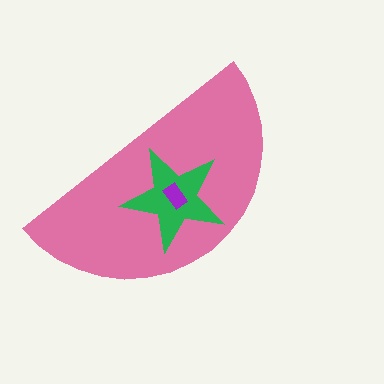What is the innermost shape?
The purple rectangle.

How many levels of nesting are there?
3.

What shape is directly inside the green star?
The purple rectangle.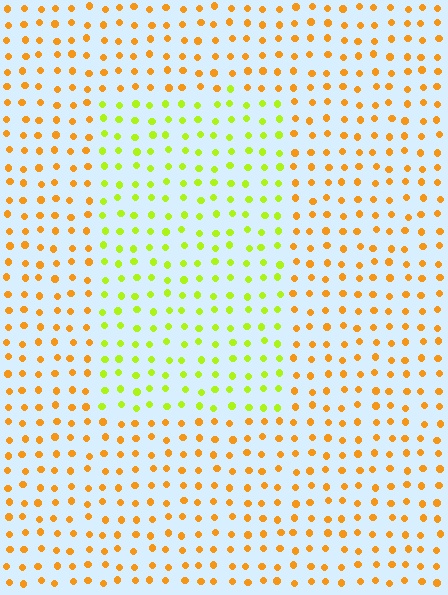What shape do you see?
I see a rectangle.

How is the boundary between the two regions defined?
The boundary is defined purely by a slight shift in hue (about 45 degrees). Spacing, size, and orientation are identical on both sides.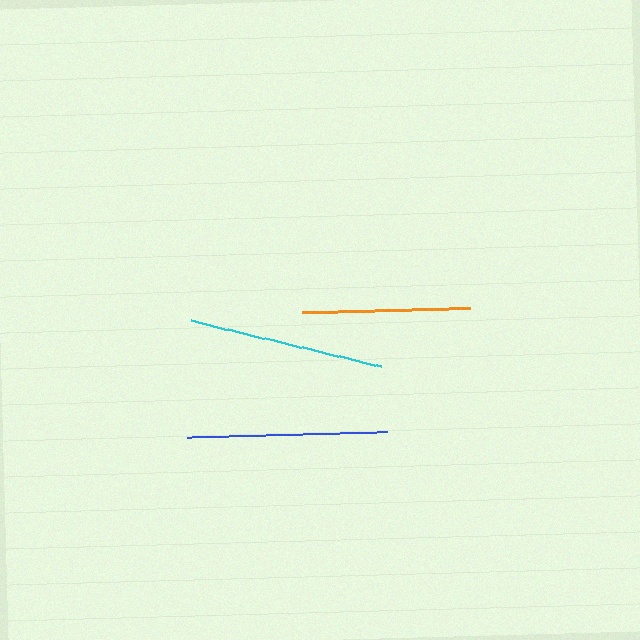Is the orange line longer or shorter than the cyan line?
The cyan line is longer than the orange line.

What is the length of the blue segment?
The blue segment is approximately 200 pixels long.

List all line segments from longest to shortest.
From longest to shortest: blue, cyan, orange.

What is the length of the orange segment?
The orange segment is approximately 168 pixels long.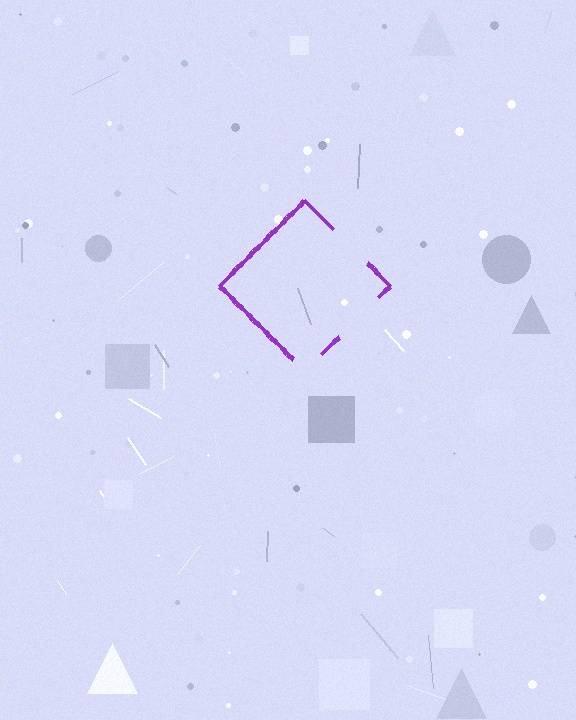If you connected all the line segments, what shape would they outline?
They would outline a diamond.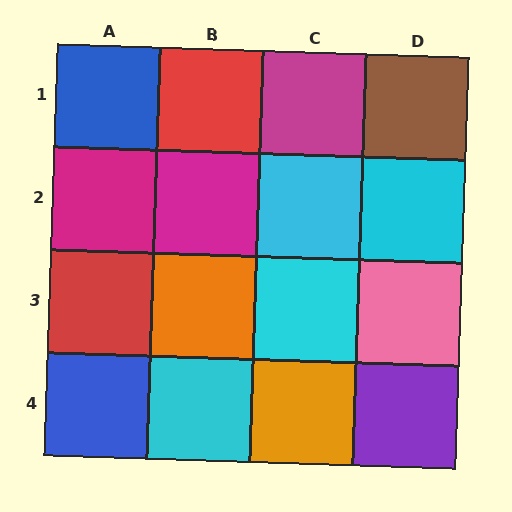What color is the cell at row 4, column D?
Purple.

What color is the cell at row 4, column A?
Blue.